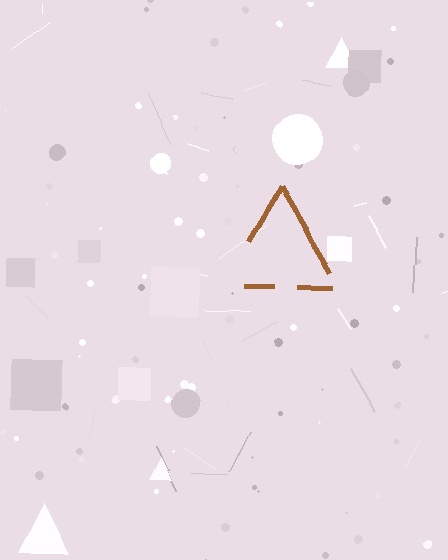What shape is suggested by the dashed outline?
The dashed outline suggests a triangle.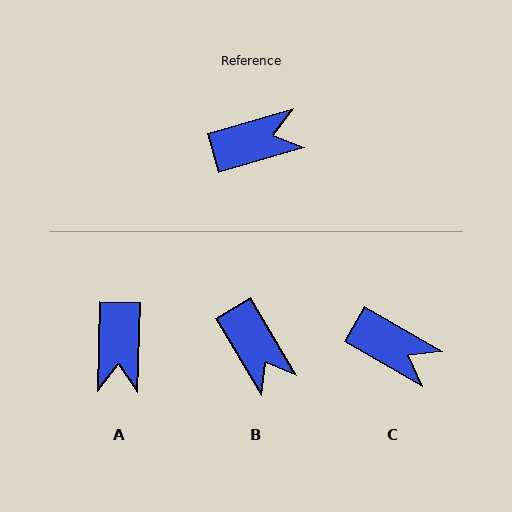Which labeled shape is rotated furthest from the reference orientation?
A, about 108 degrees away.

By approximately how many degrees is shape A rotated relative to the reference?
Approximately 108 degrees clockwise.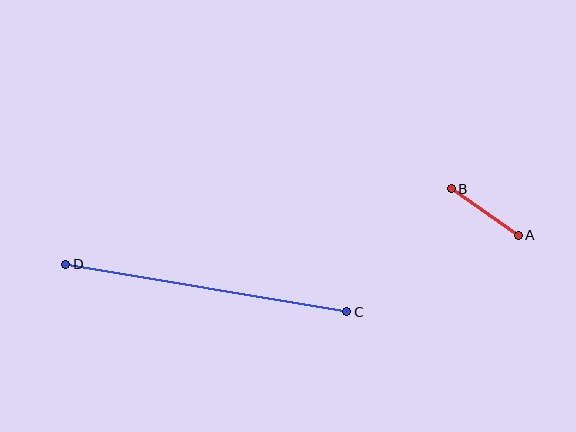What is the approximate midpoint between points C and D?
The midpoint is at approximately (206, 288) pixels.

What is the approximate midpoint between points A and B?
The midpoint is at approximately (485, 212) pixels.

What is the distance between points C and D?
The distance is approximately 285 pixels.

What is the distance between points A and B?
The distance is approximately 82 pixels.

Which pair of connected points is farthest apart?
Points C and D are farthest apart.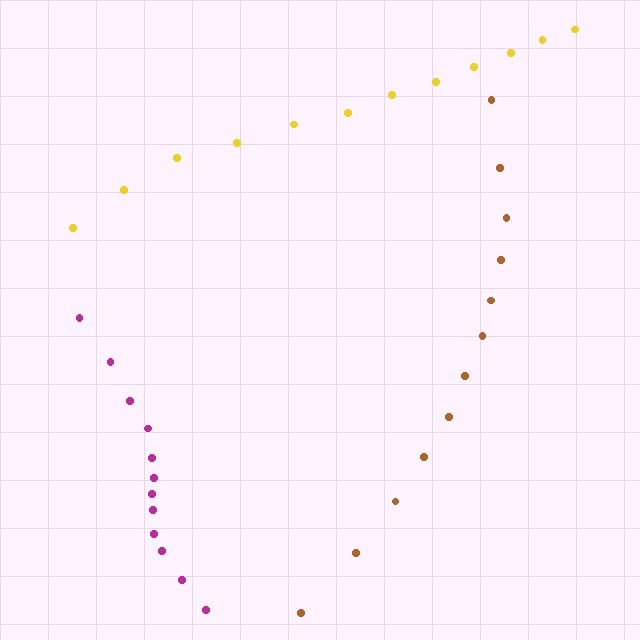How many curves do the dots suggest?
There are 3 distinct paths.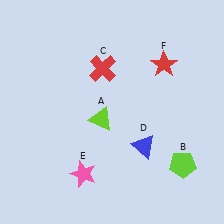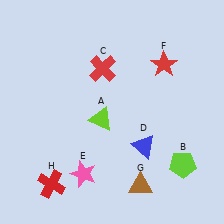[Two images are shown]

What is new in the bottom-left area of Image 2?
A red cross (H) was added in the bottom-left area of Image 2.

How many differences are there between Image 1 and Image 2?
There are 2 differences between the two images.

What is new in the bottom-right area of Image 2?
A brown triangle (G) was added in the bottom-right area of Image 2.